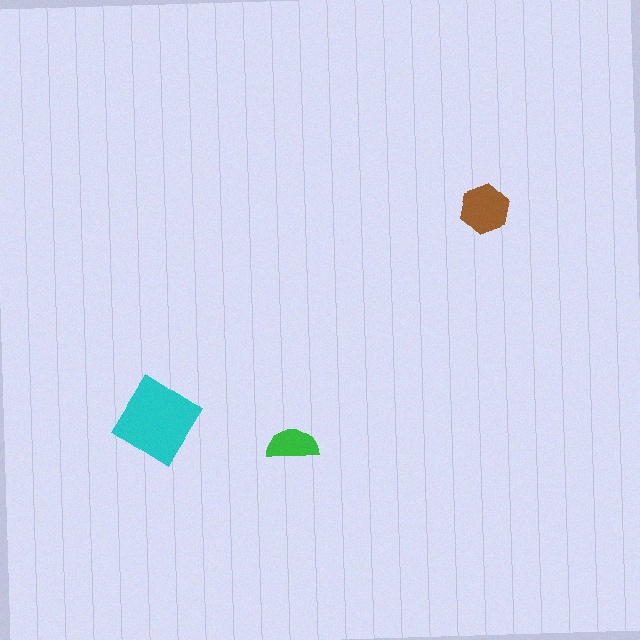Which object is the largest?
The cyan diamond.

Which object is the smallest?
The green semicircle.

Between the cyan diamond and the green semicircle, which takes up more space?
The cyan diamond.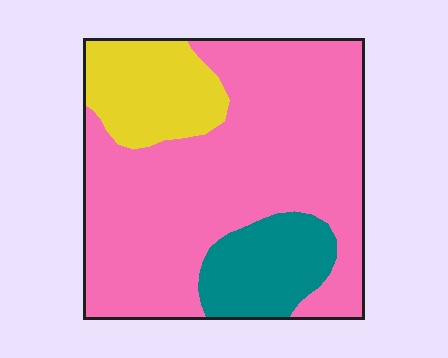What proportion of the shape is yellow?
Yellow covers 16% of the shape.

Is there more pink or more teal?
Pink.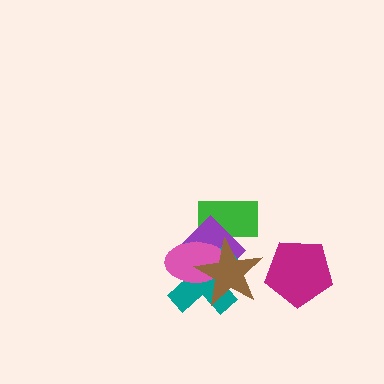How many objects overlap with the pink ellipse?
4 objects overlap with the pink ellipse.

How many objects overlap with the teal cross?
3 objects overlap with the teal cross.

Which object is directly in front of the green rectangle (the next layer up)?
The purple diamond is directly in front of the green rectangle.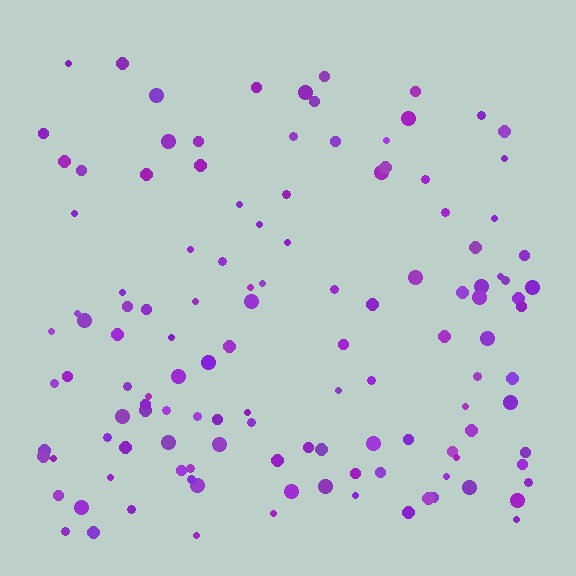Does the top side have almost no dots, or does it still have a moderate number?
Still a moderate number, just noticeably fewer than the bottom.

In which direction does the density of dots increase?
From top to bottom, with the bottom side densest.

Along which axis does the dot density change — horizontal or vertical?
Vertical.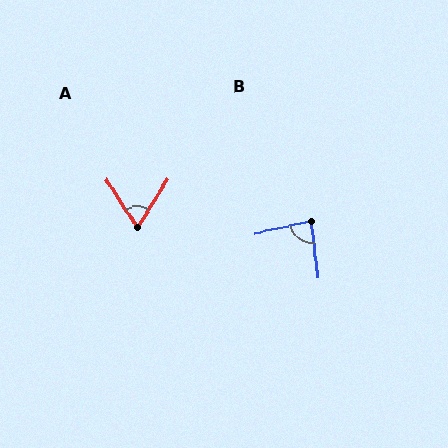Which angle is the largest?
B, at approximately 85 degrees.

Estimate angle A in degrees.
Approximately 65 degrees.